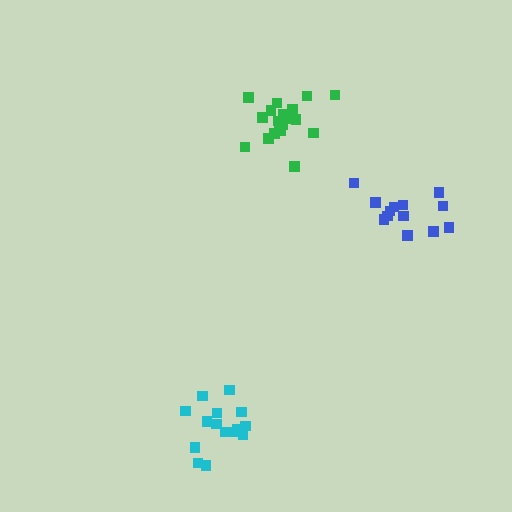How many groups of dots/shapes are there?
There are 3 groups.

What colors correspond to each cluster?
The clusters are colored: blue, green, cyan.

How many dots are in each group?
Group 1: 13 dots, Group 2: 19 dots, Group 3: 15 dots (47 total).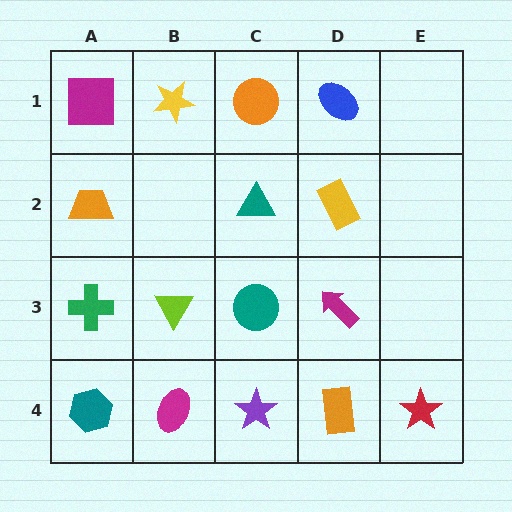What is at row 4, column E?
A red star.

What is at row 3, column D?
A magenta arrow.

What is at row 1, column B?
A yellow star.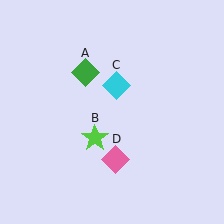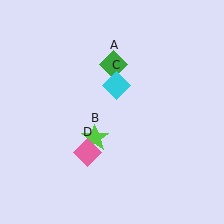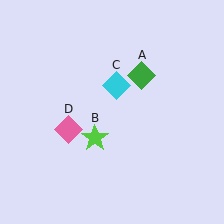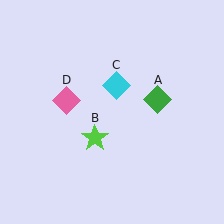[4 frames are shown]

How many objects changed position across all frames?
2 objects changed position: green diamond (object A), pink diamond (object D).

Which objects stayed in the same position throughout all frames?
Lime star (object B) and cyan diamond (object C) remained stationary.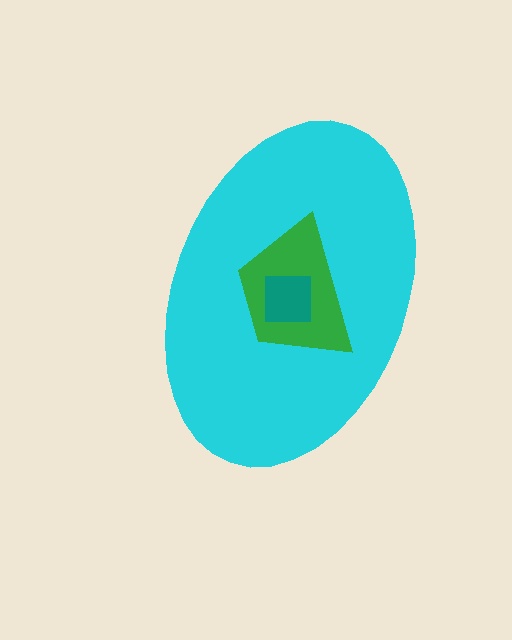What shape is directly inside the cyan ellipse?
The green trapezoid.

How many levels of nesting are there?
3.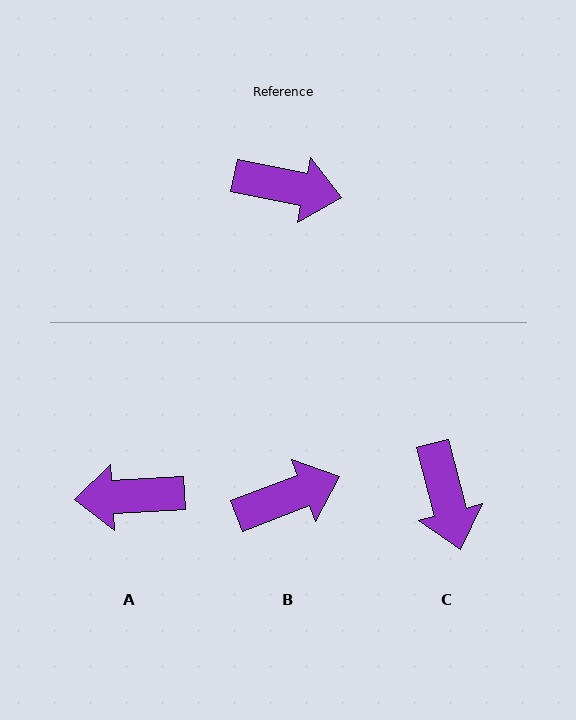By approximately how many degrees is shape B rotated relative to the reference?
Approximately 33 degrees counter-clockwise.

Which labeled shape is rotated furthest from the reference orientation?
A, about 165 degrees away.